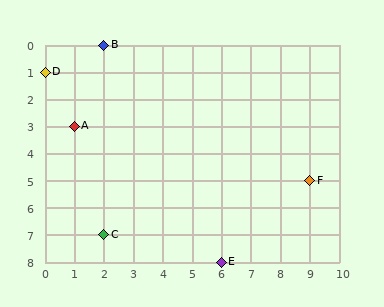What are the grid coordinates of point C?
Point C is at grid coordinates (2, 7).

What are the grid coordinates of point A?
Point A is at grid coordinates (1, 3).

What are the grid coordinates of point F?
Point F is at grid coordinates (9, 5).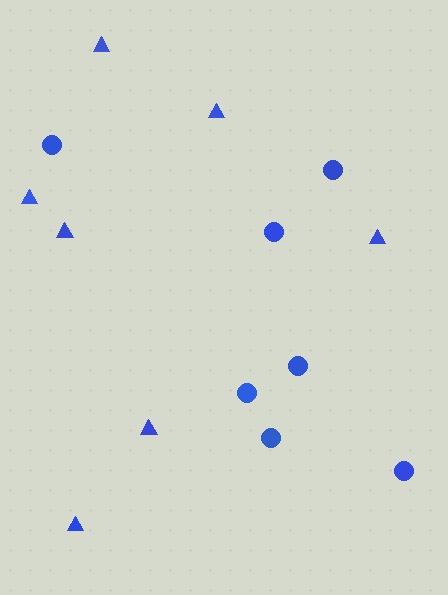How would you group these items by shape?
There are 2 groups: one group of circles (7) and one group of triangles (7).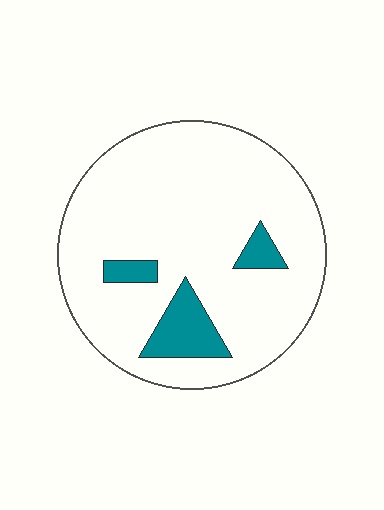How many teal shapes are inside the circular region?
3.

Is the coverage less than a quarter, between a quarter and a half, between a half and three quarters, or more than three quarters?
Less than a quarter.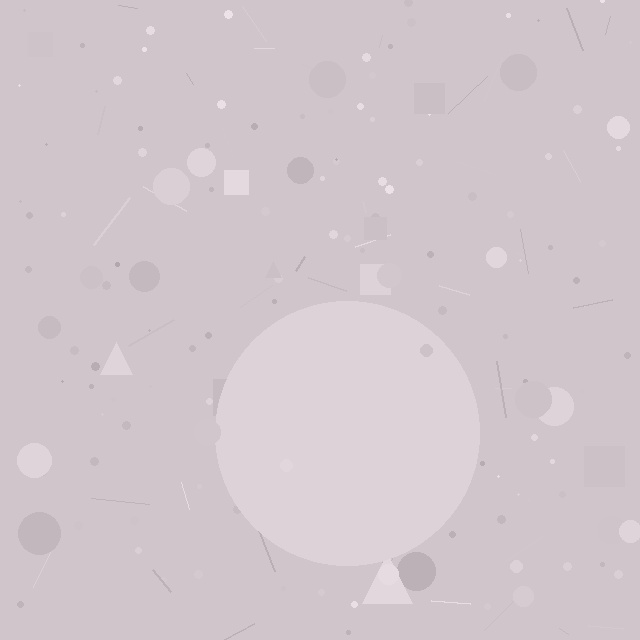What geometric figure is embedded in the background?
A circle is embedded in the background.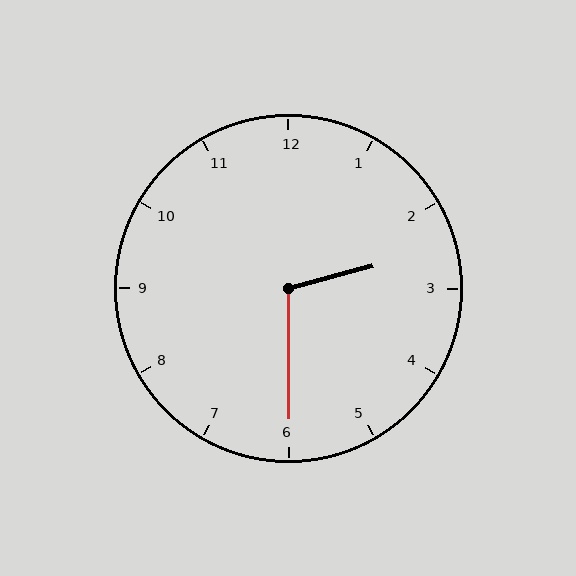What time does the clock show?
2:30.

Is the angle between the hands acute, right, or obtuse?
It is obtuse.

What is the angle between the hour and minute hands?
Approximately 105 degrees.